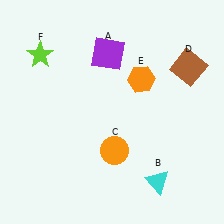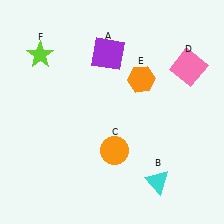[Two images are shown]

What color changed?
The square (D) changed from brown in Image 1 to pink in Image 2.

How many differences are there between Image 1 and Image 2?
There is 1 difference between the two images.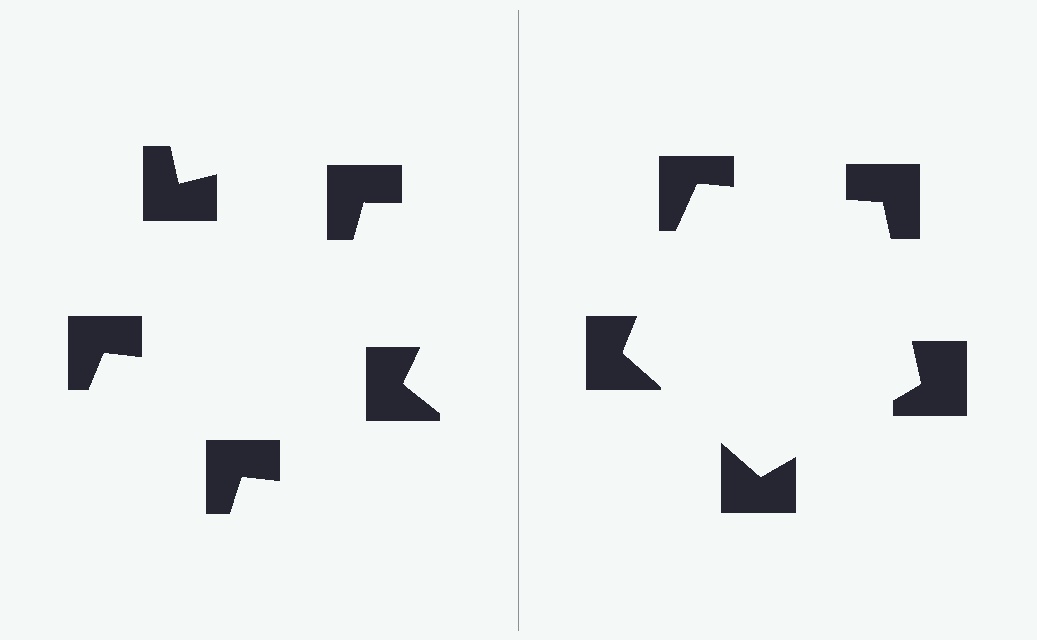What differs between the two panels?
The notched squares are positioned identically on both sides; only the wedge orientations differ. On the right they align to a pentagon; on the left they are misaligned.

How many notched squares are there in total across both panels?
10 — 5 on each side.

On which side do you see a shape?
An illusory pentagon appears on the right side. On the left side the wedge cuts are rotated, so no coherent shape forms.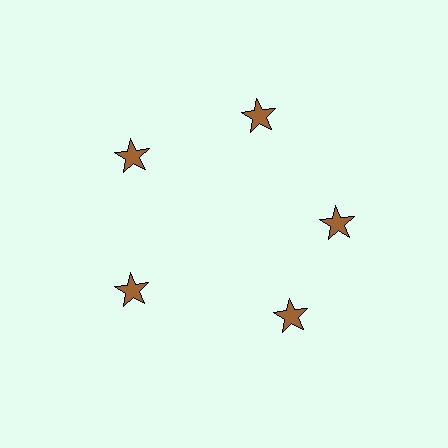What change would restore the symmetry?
The symmetry would be restored by rotating it back into even spacing with its neighbors so that all 5 stars sit at equal angles and equal distance from the center.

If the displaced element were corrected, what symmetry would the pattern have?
It would have 5-fold rotational symmetry — the pattern would map onto itself every 72 degrees.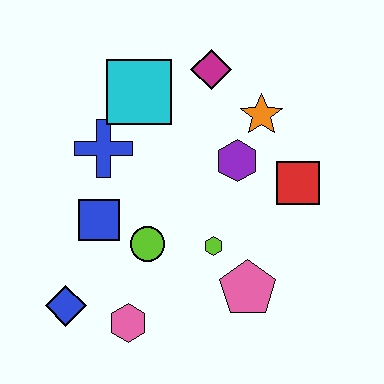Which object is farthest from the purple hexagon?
The blue diamond is farthest from the purple hexagon.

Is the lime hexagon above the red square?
No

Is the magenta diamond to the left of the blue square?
No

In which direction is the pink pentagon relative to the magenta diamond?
The pink pentagon is below the magenta diamond.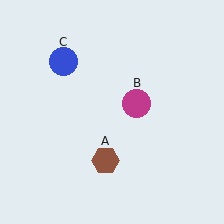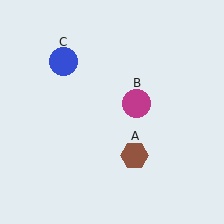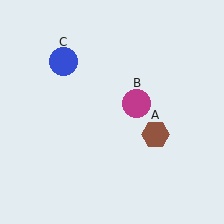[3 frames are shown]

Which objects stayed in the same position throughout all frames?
Magenta circle (object B) and blue circle (object C) remained stationary.